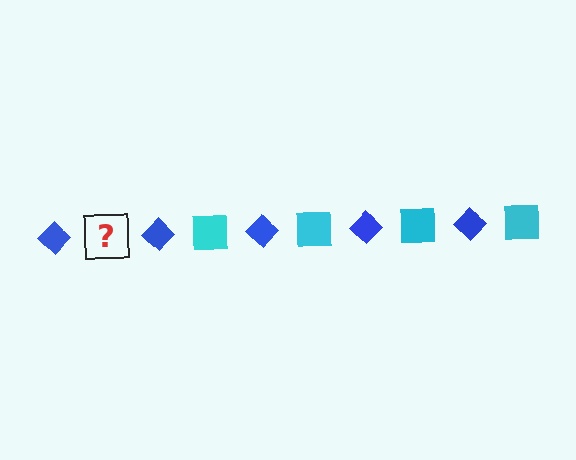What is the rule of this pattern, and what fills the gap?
The rule is that the pattern alternates between blue diamond and cyan square. The gap should be filled with a cyan square.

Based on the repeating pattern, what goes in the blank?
The blank should be a cyan square.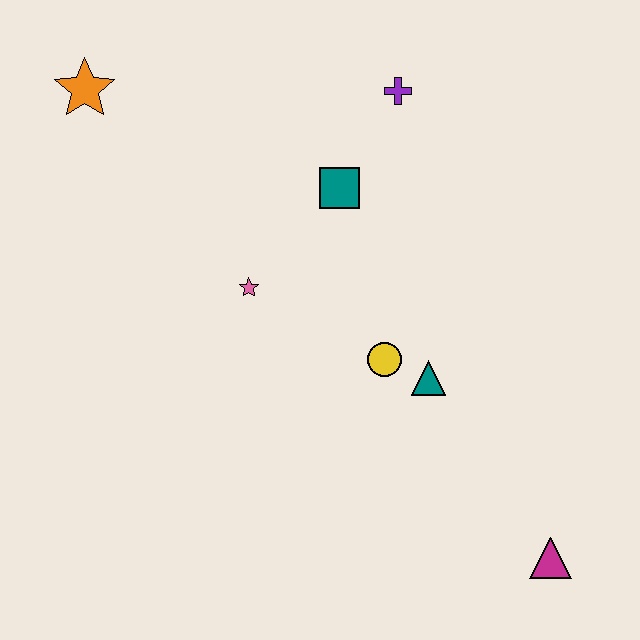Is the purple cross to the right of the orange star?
Yes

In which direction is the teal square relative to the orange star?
The teal square is to the right of the orange star.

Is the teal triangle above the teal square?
No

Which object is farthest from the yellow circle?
The orange star is farthest from the yellow circle.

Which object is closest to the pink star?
The teal square is closest to the pink star.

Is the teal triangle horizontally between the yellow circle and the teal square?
No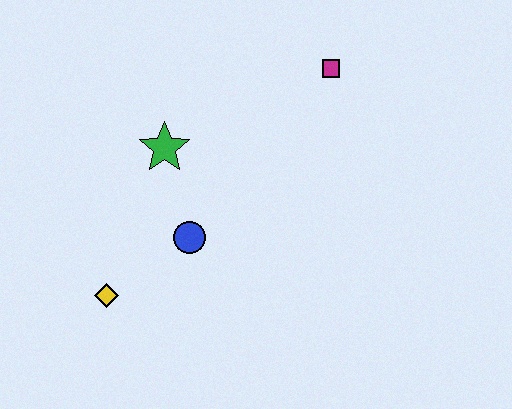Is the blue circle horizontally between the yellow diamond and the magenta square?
Yes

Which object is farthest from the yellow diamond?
The magenta square is farthest from the yellow diamond.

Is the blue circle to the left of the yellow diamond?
No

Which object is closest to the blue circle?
The green star is closest to the blue circle.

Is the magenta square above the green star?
Yes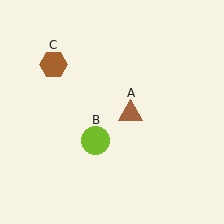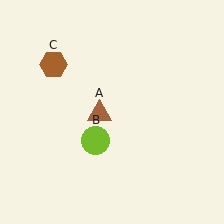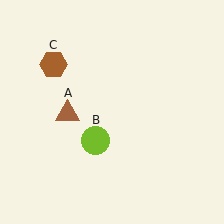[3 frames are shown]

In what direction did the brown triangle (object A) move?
The brown triangle (object A) moved left.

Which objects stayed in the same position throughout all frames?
Lime circle (object B) and brown hexagon (object C) remained stationary.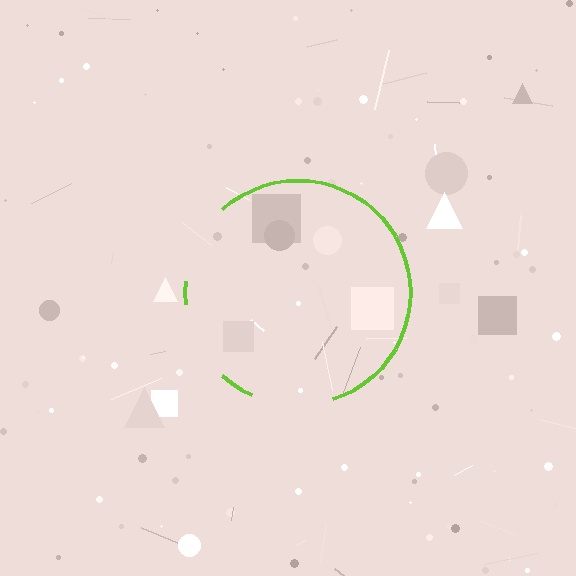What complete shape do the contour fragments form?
The contour fragments form a circle.